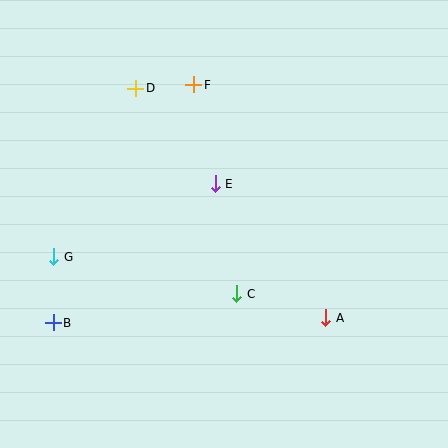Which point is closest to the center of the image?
Point E at (215, 184) is closest to the center.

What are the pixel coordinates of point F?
Point F is at (194, 85).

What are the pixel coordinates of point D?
Point D is at (136, 88).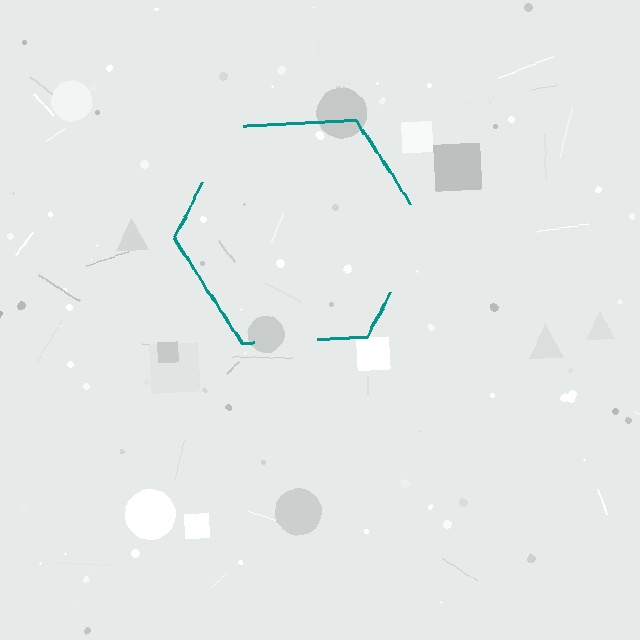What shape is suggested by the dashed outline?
The dashed outline suggests a hexagon.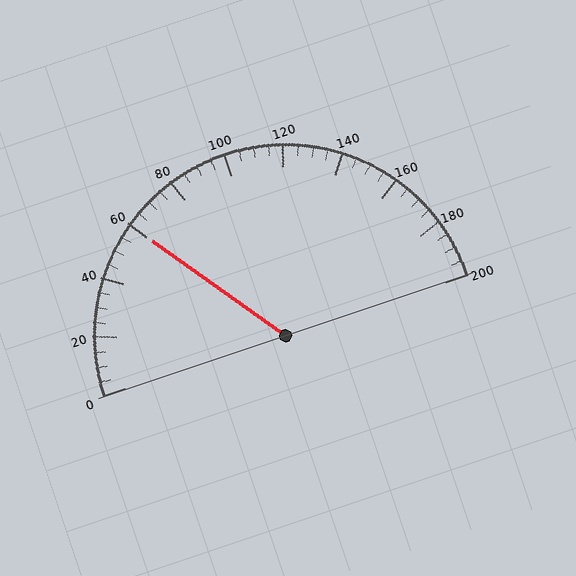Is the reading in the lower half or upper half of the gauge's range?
The reading is in the lower half of the range (0 to 200).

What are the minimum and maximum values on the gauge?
The gauge ranges from 0 to 200.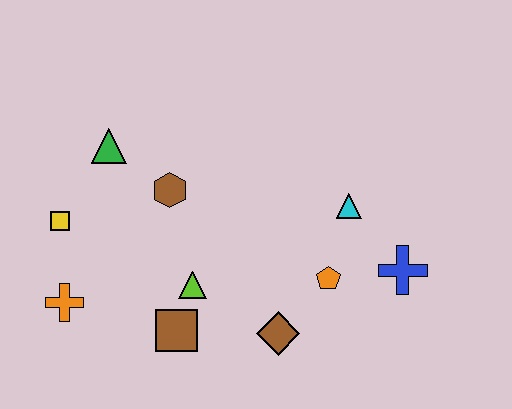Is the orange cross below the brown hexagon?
Yes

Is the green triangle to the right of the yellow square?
Yes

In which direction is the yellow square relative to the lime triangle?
The yellow square is to the left of the lime triangle.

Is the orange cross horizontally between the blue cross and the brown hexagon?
No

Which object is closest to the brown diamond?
The orange pentagon is closest to the brown diamond.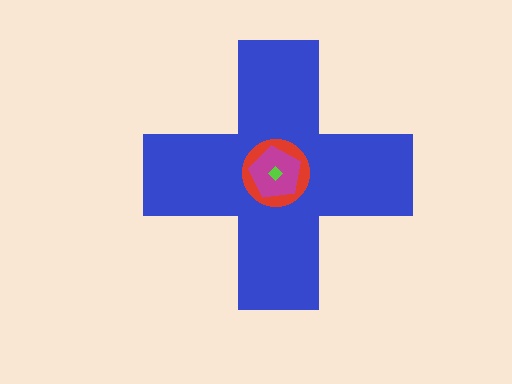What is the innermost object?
The lime diamond.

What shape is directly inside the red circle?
The magenta pentagon.